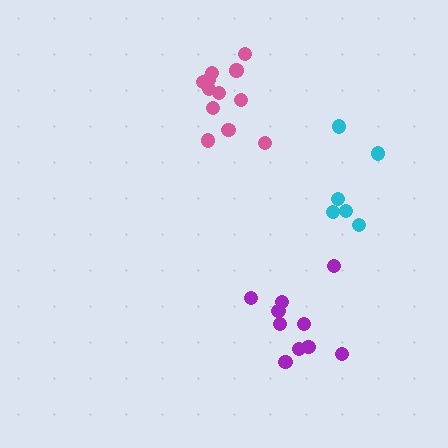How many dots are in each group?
Group 1: 12 dots, Group 2: 10 dots, Group 3: 6 dots (28 total).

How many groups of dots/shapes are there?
There are 3 groups.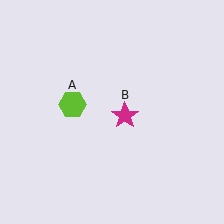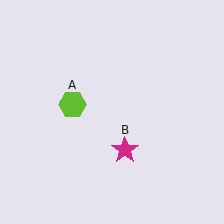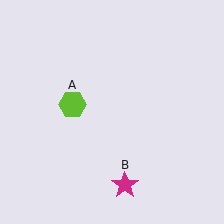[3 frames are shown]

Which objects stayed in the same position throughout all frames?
Lime hexagon (object A) remained stationary.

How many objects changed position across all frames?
1 object changed position: magenta star (object B).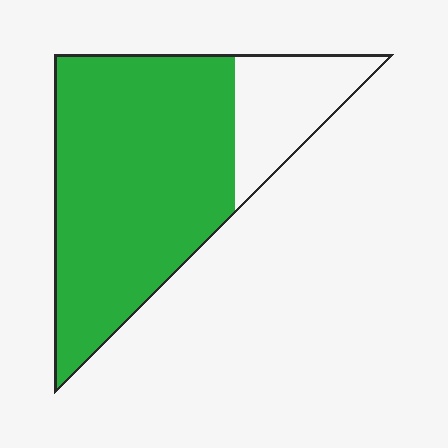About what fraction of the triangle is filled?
About four fifths (4/5).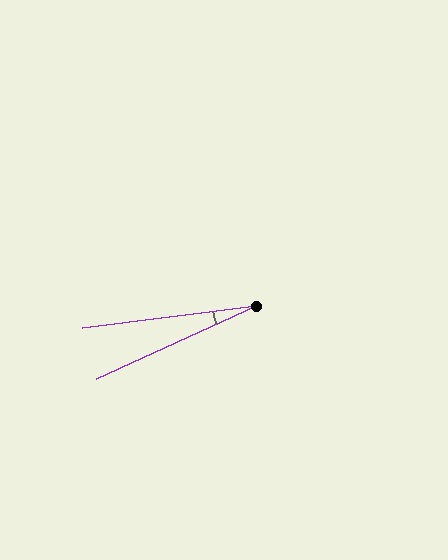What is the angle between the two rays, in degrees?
Approximately 17 degrees.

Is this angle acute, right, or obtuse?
It is acute.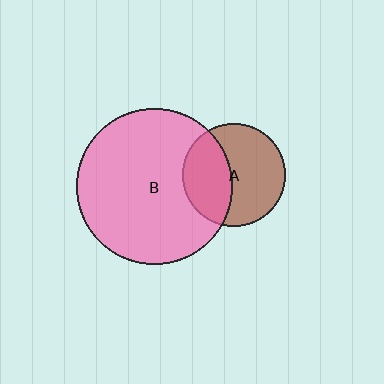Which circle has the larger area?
Circle B (pink).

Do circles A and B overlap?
Yes.